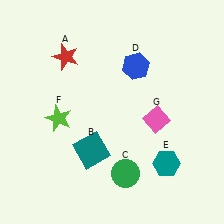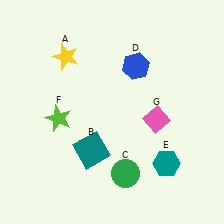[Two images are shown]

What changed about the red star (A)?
In Image 1, A is red. In Image 2, it changed to yellow.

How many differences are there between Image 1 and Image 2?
There is 1 difference between the two images.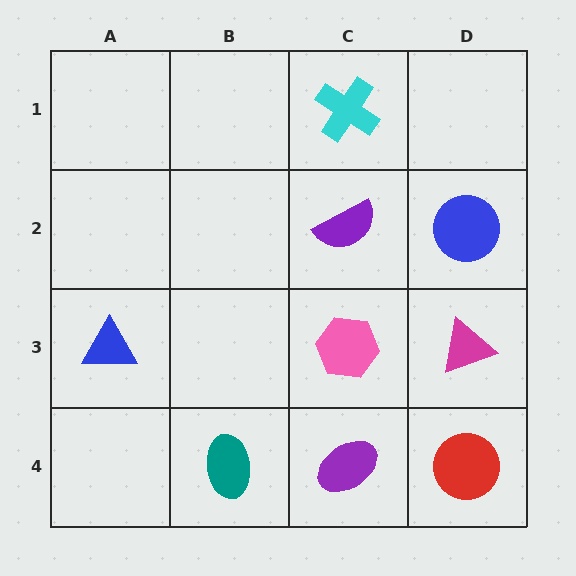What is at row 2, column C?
A purple semicircle.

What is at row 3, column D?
A magenta triangle.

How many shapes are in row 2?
2 shapes.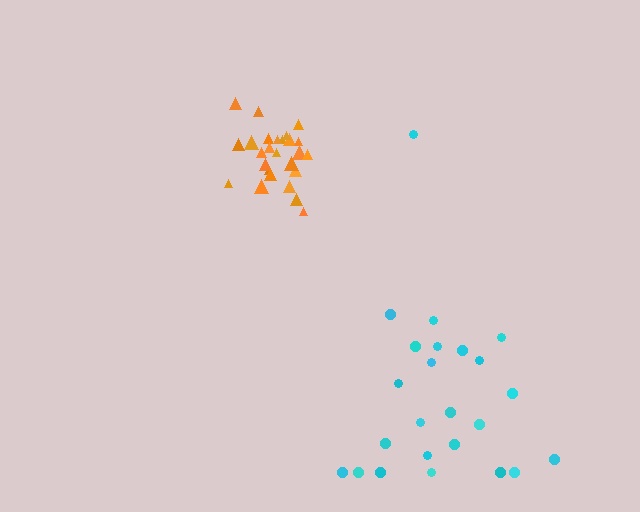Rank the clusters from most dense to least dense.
orange, cyan.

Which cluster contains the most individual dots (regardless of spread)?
Orange (26).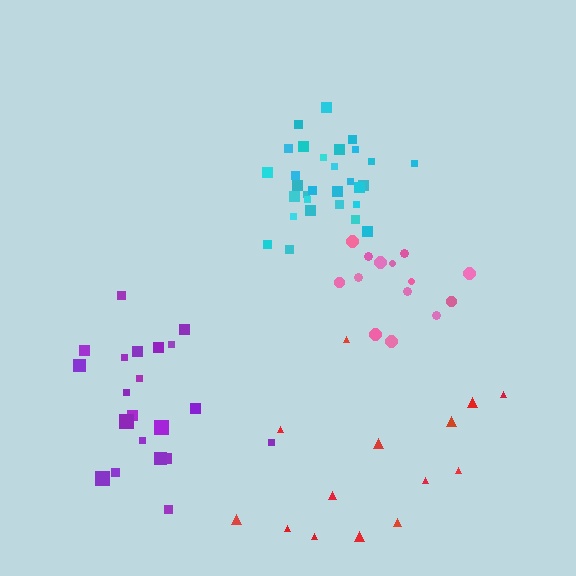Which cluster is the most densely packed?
Pink.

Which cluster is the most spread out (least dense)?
Red.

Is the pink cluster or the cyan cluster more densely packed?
Pink.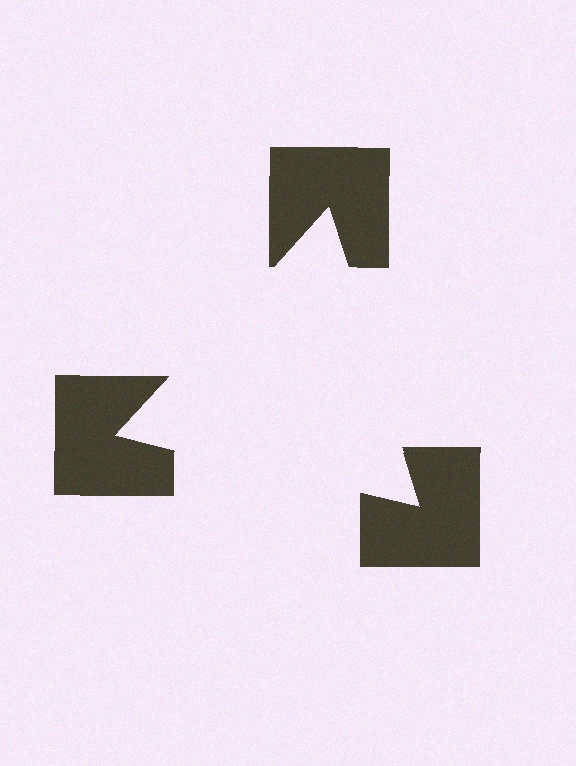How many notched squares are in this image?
There are 3 — one at each vertex of the illusory triangle.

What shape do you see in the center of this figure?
An illusory triangle — its edges are inferred from the aligned wedge cuts in the notched squares, not physically drawn.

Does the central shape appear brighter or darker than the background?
It typically appears slightly brighter than the background, even though no actual brightness change is drawn.